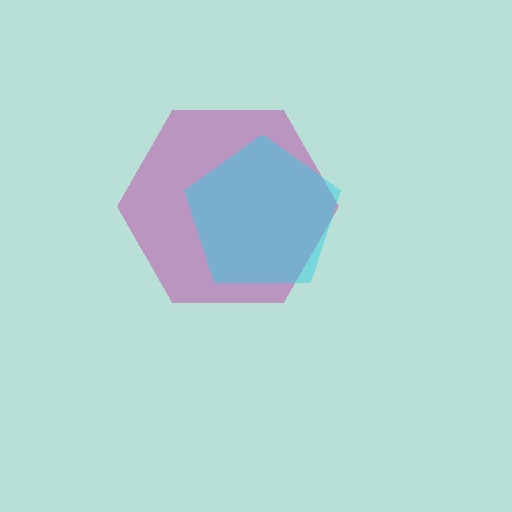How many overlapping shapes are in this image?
There are 2 overlapping shapes in the image.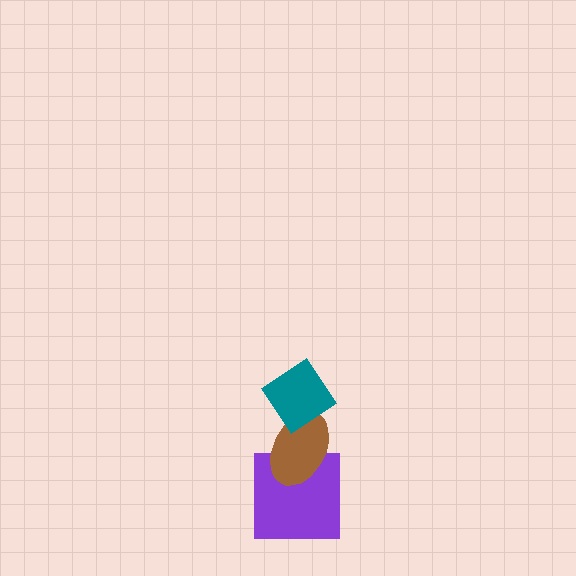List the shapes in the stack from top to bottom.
From top to bottom: the teal diamond, the brown ellipse, the purple square.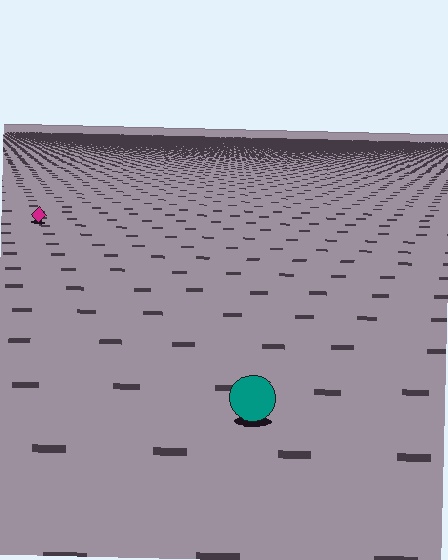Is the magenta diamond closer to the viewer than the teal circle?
No. The teal circle is closer — you can tell from the texture gradient: the ground texture is coarser near it.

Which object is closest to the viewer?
The teal circle is closest. The texture marks near it are larger and more spread out.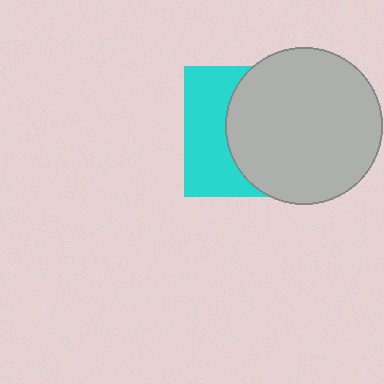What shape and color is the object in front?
The object in front is a light gray circle.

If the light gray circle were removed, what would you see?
You would see the complete cyan square.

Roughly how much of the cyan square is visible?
A small part of it is visible (roughly 40%).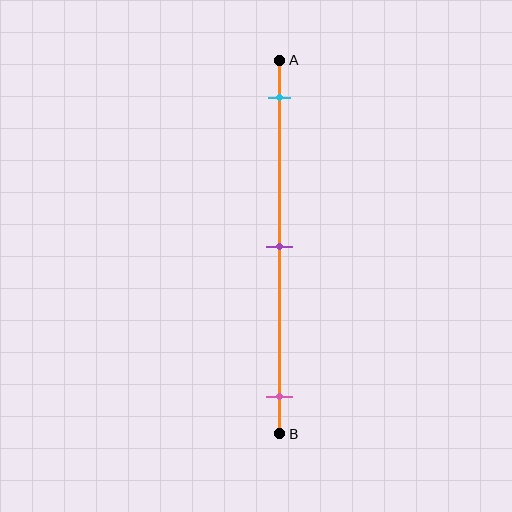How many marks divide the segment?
There are 3 marks dividing the segment.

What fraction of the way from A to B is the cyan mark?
The cyan mark is approximately 10% (0.1) of the way from A to B.